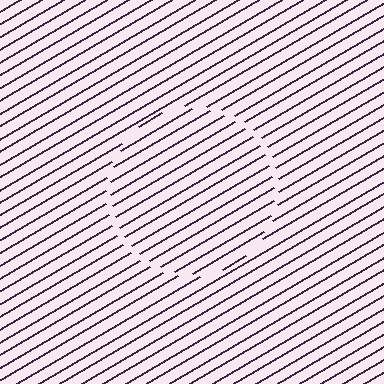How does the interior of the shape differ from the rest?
The interior of the shape contains the same grating, shifted by half a period — the contour is defined by the phase discontinuity where line-ends from the inner and outer gratings abut.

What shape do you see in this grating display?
An illusory circle. The interior of the shape contains the same grating, shifted by half a period — the contour is defined by the phase discontinuity where line-ends from the inner and outer gratings abut.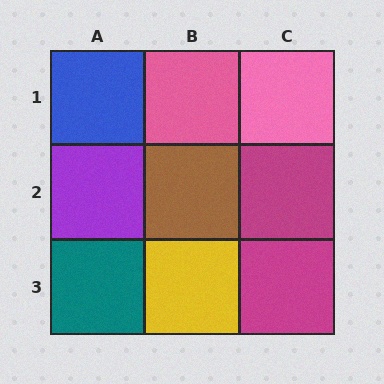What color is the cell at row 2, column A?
Purple.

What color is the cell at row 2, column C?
Magenta.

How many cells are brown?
1 cell is brown.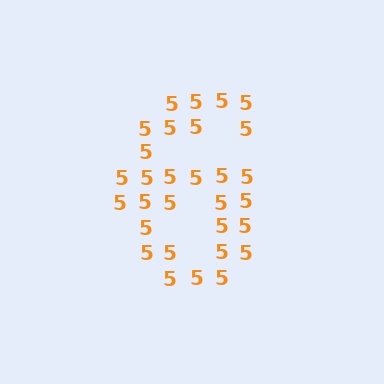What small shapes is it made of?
It is made of small digit 5's.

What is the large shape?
The large shape is the digit 6.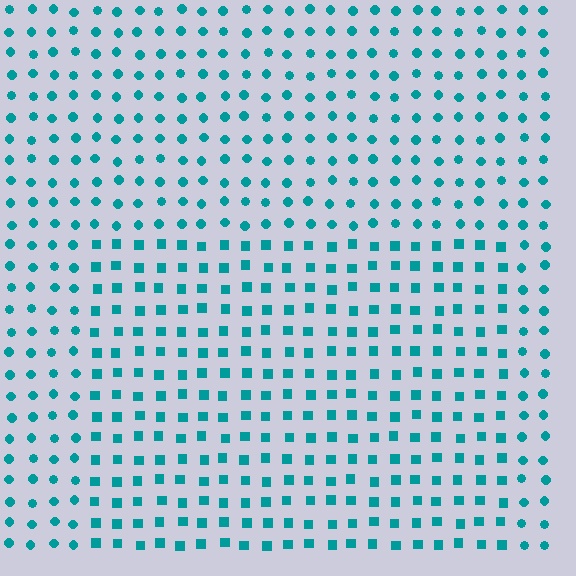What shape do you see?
I see a rectangle.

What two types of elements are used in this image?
The image uses squares inside the rectangle region and circles outside it.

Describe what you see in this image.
The image is filled with small teal elements arranged in a uniform grid. A rectangle-shaped region contains squares, while the surrounding area contains circles. The boundary is defined purely by the change in element shape.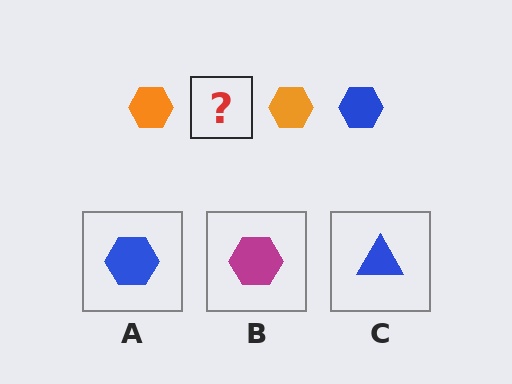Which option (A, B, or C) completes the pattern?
A.